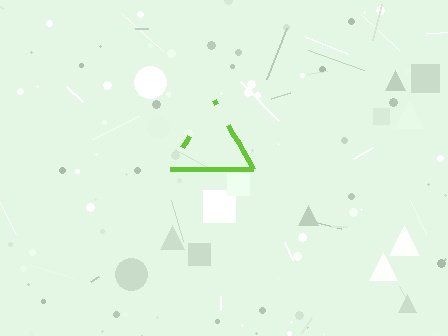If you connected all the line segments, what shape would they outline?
They would outline a triangle.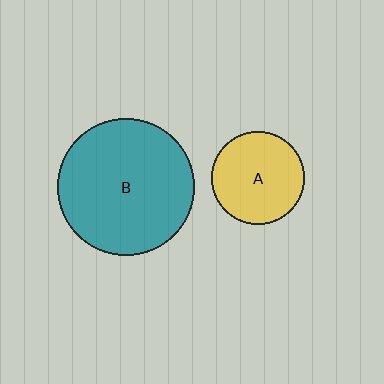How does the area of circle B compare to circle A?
Approximately 2.2 times.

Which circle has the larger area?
Circle B (teal).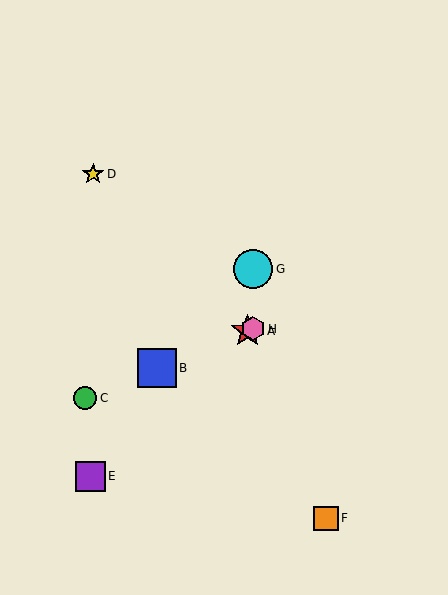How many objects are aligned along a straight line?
4 objects (A, B, C, H) are aligned along a straight line.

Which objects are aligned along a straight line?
Objects A, B, C, H are aligned along a straight line.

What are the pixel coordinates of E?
Object E is at (91, 476).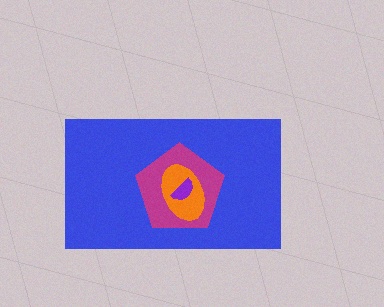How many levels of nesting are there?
4.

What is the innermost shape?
The purple semicircle.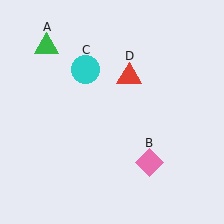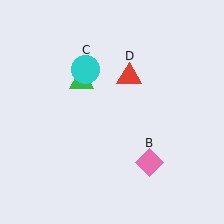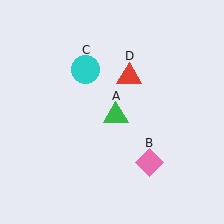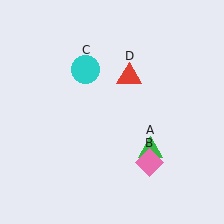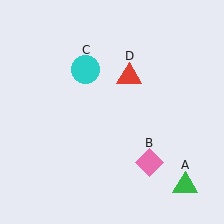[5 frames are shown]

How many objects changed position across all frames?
1 object changed position: green triangle (object A).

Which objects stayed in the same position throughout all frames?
Pink diamond (object B) and cyan circle (object C) and red triangle (object D) remained stationary.